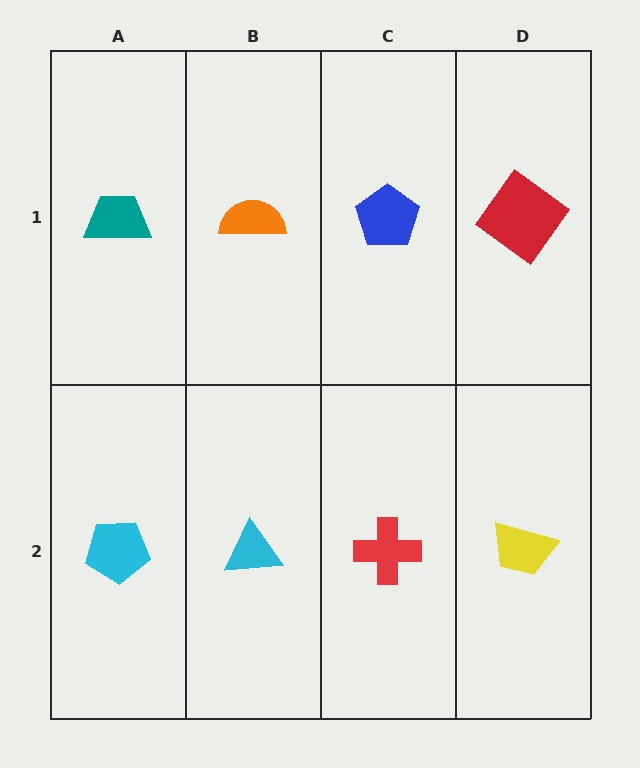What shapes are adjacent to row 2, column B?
An orange semicircle (row 1, column B), a cyan pentagon (row 2, column A), a red cross (row 2, column C).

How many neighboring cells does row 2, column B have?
3.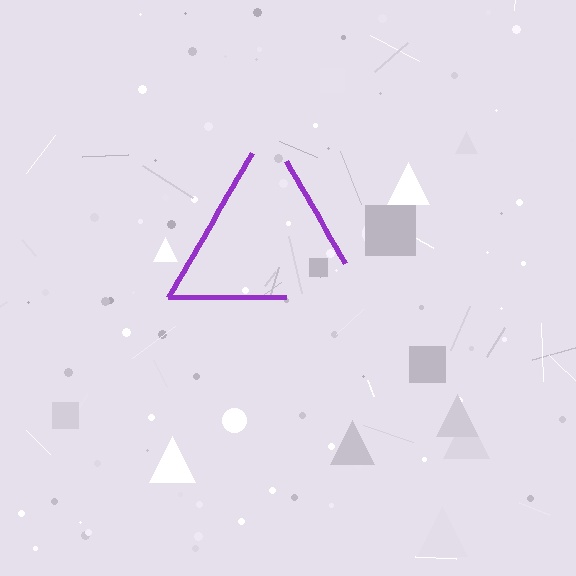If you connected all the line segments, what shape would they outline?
They would outline a triangle.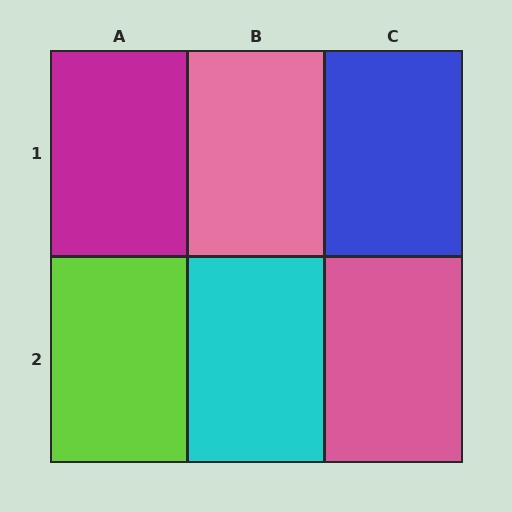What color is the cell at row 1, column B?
Pink.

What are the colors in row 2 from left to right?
Lime, cyan, pink.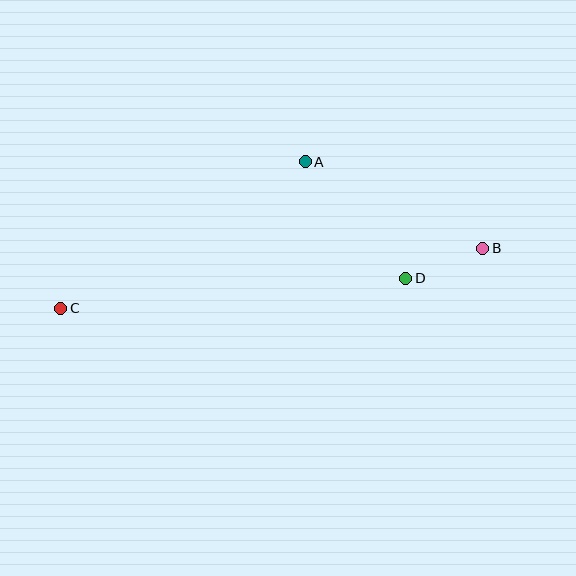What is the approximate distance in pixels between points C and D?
The distance between C and D is approximately 346 pixels.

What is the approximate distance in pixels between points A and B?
The distance between A and B is approximately 198 pixels.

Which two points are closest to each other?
Points B and D are closest to each other.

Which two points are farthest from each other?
Points B and C are farthest from each other.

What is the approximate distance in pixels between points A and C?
The distance between A and C is approximately 285 pixels.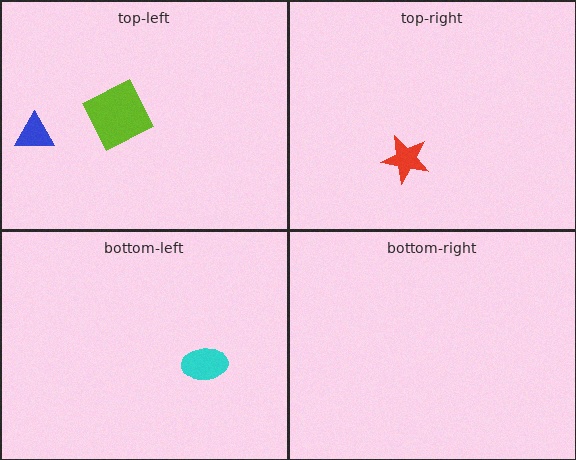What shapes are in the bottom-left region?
The cyan ellipse.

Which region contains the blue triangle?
The top-left region.